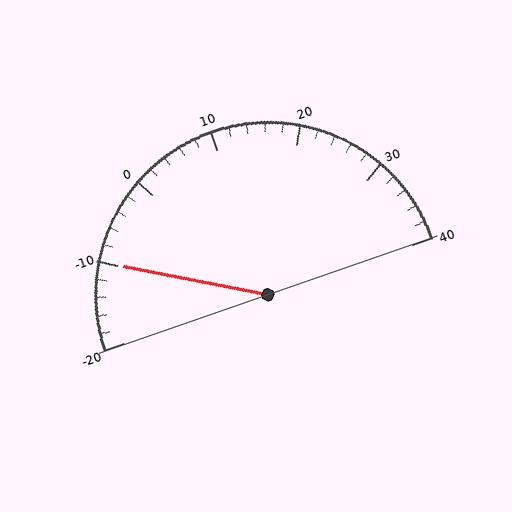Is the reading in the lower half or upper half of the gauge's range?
The reading is in the lower half of the range (-20 to 40).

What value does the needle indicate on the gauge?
The needle indicates approximately -10.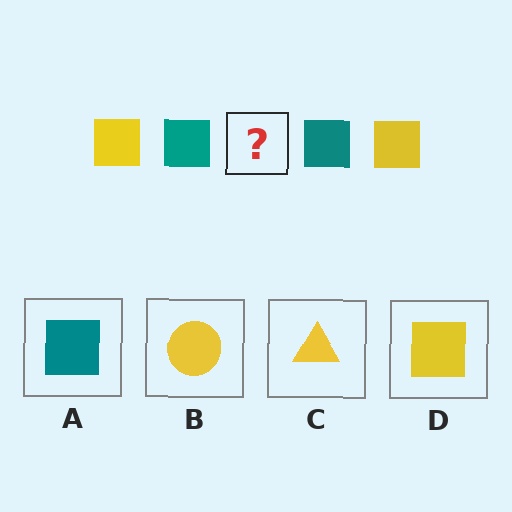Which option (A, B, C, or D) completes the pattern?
D.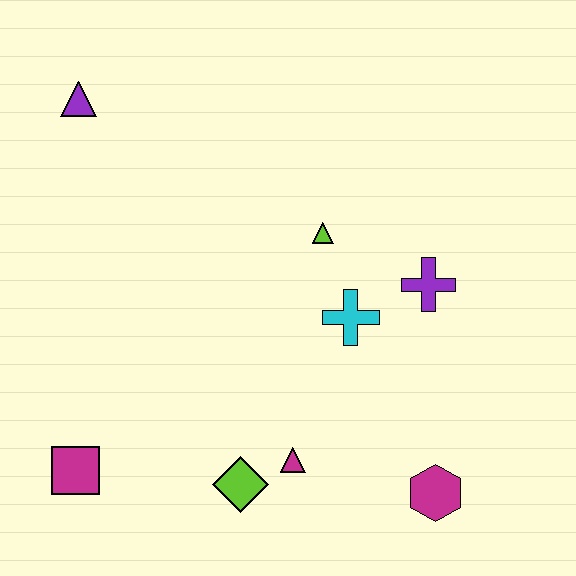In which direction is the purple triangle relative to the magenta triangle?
The purple triangle is above the magenta triangle.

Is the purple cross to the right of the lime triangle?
Yes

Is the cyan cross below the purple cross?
Yes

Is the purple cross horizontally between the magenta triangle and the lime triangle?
No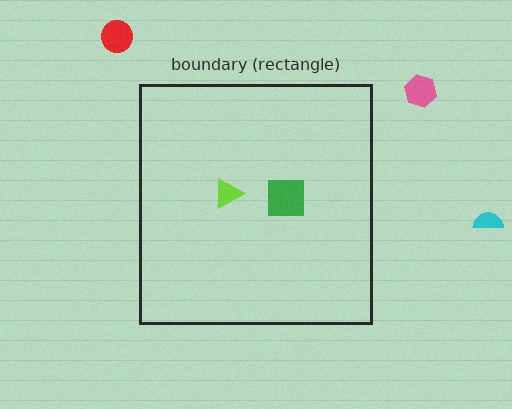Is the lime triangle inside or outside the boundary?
Inside.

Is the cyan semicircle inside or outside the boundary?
Outside.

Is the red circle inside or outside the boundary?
Outside.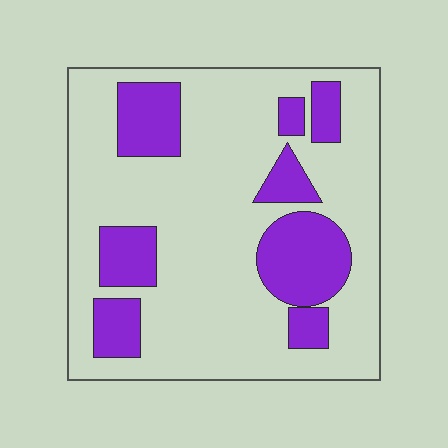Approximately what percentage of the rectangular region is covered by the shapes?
Approximately 25%.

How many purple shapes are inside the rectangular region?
8.